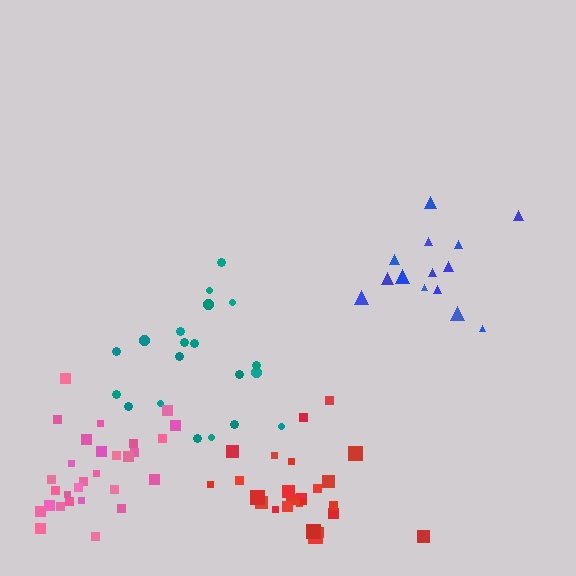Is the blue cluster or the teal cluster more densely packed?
Teal.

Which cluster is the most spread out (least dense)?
Blue.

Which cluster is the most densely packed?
Pink.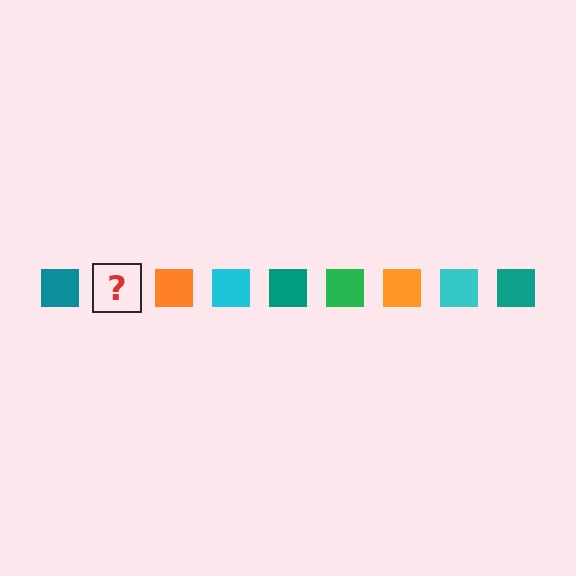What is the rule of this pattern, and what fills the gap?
The rule is that the pattern cycles through teal, green, orange, cyan squares. The gap should be filled with a green square.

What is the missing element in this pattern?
The missing element is a green square.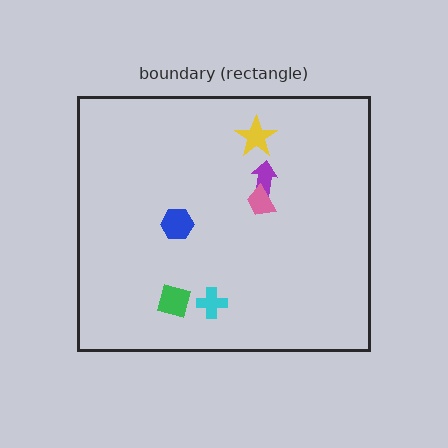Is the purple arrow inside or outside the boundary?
Inside.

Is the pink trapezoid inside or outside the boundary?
Inside.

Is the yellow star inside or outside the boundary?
Inside.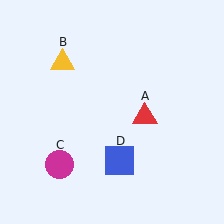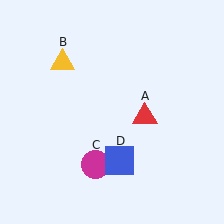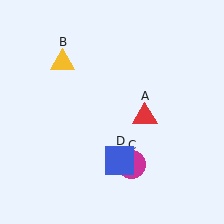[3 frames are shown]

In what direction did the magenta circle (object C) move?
The magenta circle (object C) moved right.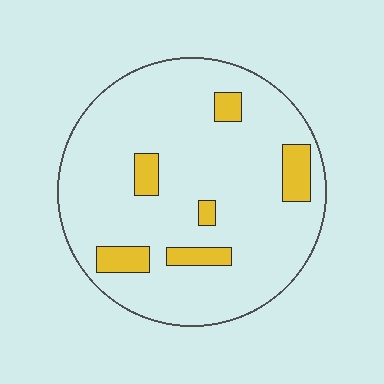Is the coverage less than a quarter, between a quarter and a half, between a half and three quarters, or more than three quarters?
Less than a quarter.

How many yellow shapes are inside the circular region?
6.